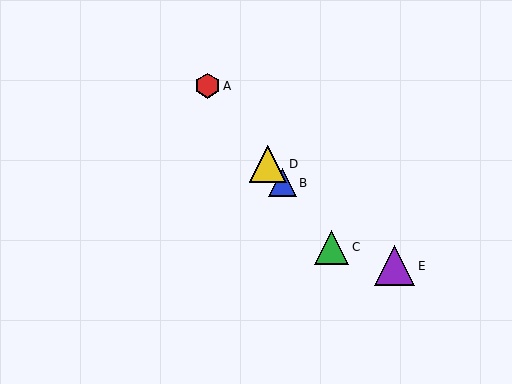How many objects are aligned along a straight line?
4 objects (A, B, C, D) are aligned along a straight line.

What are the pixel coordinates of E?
Object E is at (395, 266).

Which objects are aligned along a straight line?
Objects A, B, C, D are aligned along a straight line.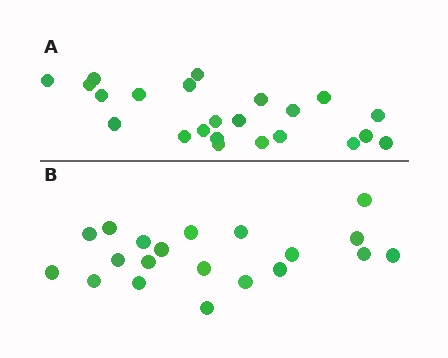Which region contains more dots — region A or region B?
Region A (the top region) has more dots.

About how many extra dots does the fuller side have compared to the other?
Region A has just a few more — roughly 2 or 3 more dots than region B.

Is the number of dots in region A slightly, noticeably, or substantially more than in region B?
Region A has only slightly more — the two regions are fairly close. The ratio is roughly 1.1 to 1.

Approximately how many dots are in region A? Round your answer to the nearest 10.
About 20 dots. (The exact count is 23, which rounds to 20.)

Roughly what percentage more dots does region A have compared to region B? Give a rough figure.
About 15% more.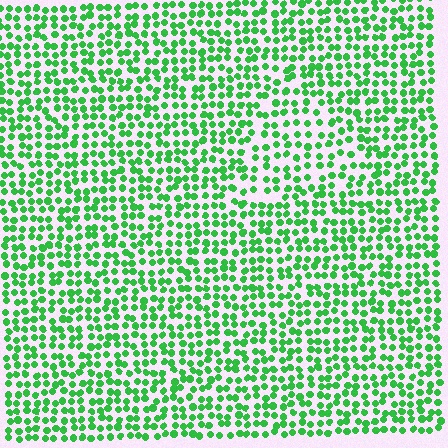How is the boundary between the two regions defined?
The boundary is defined by a change in element density (approximately 1.4x ratio). All elements are the same color, size, and shape.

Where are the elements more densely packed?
The elements are more densely packed outside the triangle boundary.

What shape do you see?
I see a triangle.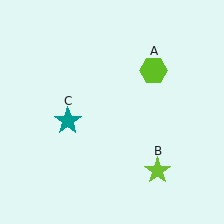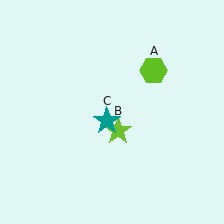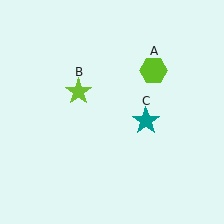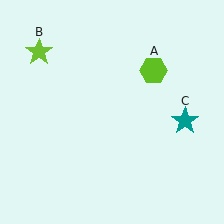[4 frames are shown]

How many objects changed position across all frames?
2 objects changed position: lime star (object B), teal star (object C).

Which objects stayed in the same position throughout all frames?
Lime hexagon (object A) remained stationary.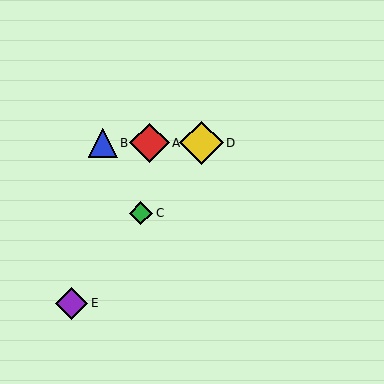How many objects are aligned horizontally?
3 objects (A, B, D) are aligned horizontally.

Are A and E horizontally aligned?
No, A is at y≈143 and E is at y≈303.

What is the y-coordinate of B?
Object B is at y≈143.